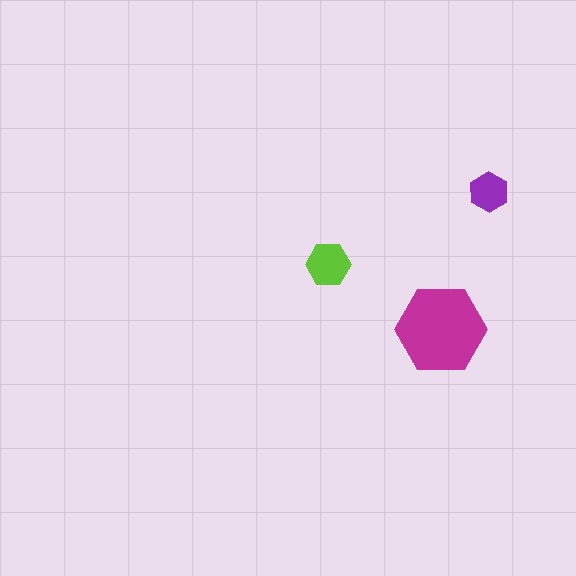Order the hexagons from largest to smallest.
the magenta one, the lime one, the purple one.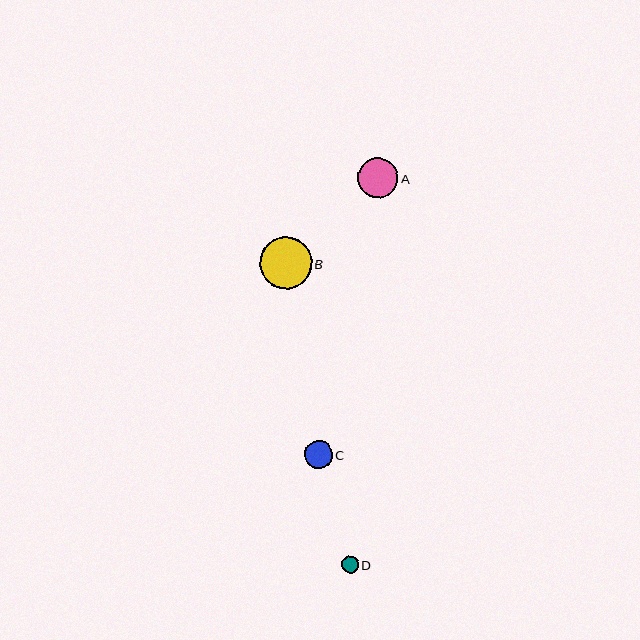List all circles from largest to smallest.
From largest to smallest: B, A, C, D.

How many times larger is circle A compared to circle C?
Circle A is approximately 1.4 times the size of circle C.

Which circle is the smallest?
Circle D is the smallest with a size of approximately 16 pixels.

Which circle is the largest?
Circle B is the largest with a size of approximately 52 pixels.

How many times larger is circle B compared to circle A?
Circle B is approximately 1.3 times the size of circle A.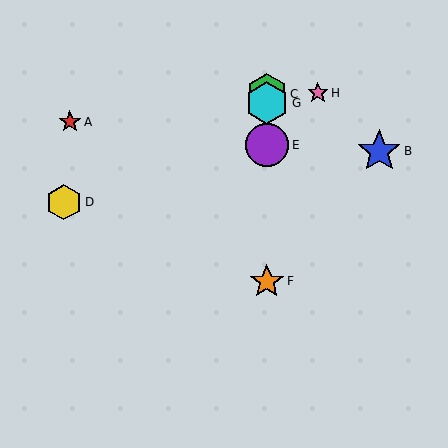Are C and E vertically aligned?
Yes, both are at x≈267.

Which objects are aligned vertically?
Objects C, E, F, G are aligned vertically.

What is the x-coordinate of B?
Object B is at x≈379.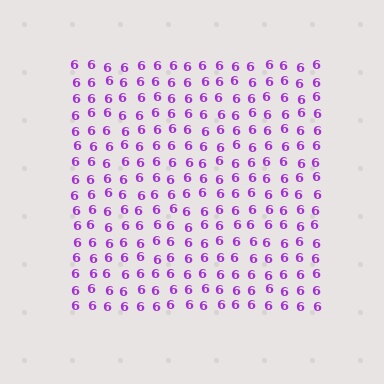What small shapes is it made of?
It is made of small digit 6's.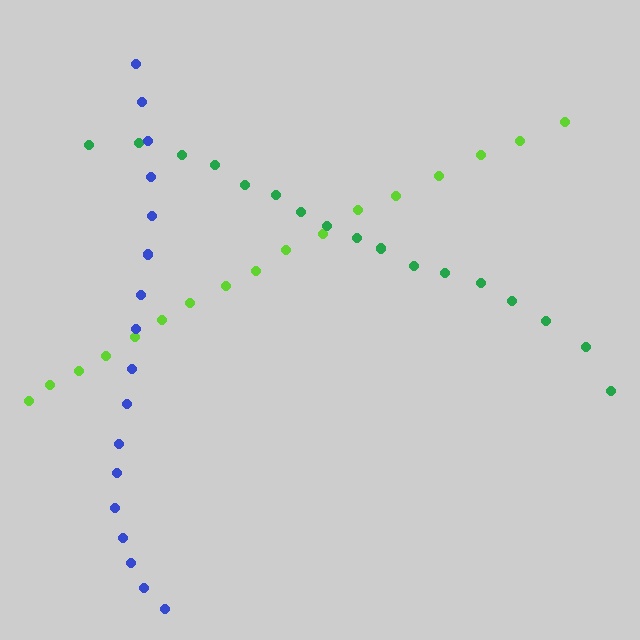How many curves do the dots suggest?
There are 3 distinct paths.